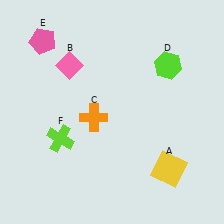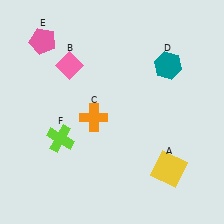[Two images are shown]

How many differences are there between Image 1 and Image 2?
There is 1 difference between the two images.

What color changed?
The hexagon (D) changed from lime in Image 1 to teal in Image 2.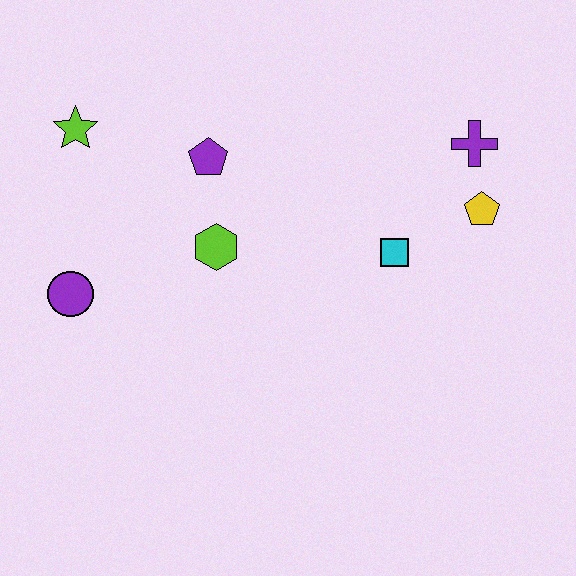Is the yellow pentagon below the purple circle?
No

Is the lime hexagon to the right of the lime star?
Yes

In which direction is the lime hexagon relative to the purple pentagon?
The lime hexagon is below the purple pentagon.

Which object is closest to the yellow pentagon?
The purple cross is closest to the yellow pentagon.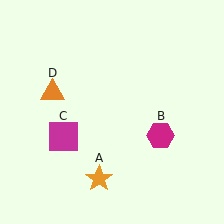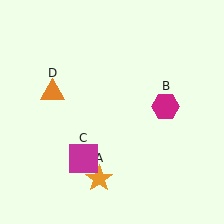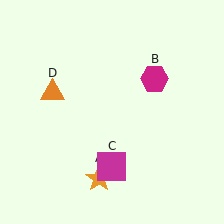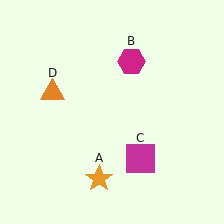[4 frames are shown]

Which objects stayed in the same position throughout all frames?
Orange star (object A) and orange triangle (object D) remained stationary.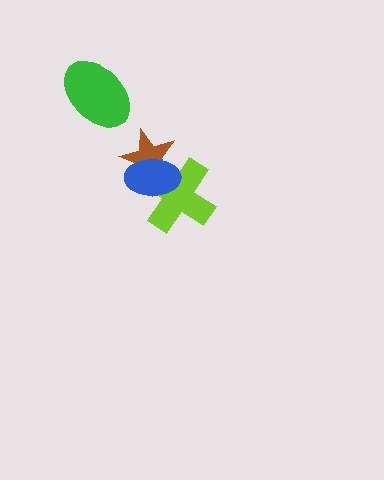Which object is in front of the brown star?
The blue ellipse is in front of the brown star.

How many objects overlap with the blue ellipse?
2 objects overlap with the blue ellipse.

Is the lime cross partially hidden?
Yes, it is partially covered by another shape.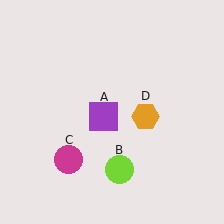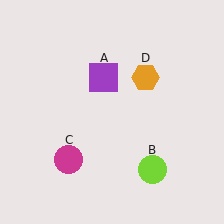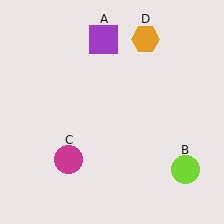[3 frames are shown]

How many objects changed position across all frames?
3 objects changed position: purple square (object A), lime circle (object B), orange hexagon (object D).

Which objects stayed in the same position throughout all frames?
Magenta circle (object C) remained stationary.